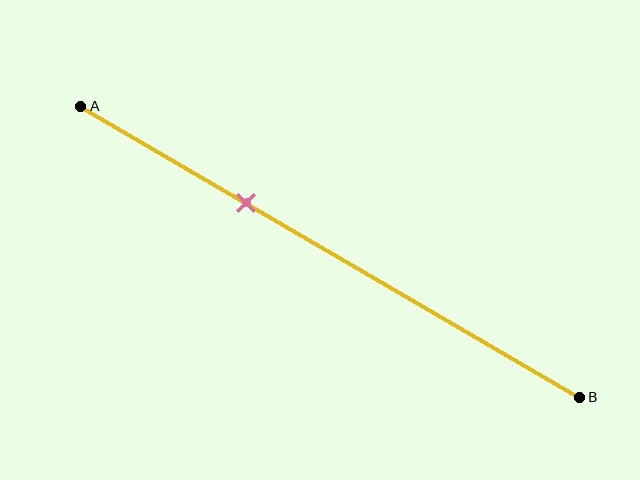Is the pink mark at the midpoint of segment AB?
No, the mark is at about 35% from A, not at the 50% midpoint.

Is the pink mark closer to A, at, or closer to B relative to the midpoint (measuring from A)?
The pink mark is closer to point A than the midpoint of segment AB.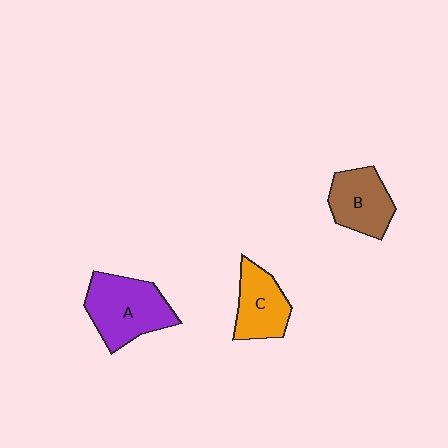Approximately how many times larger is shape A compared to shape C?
Approximately 1.4 times.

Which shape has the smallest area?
Shape C (orange).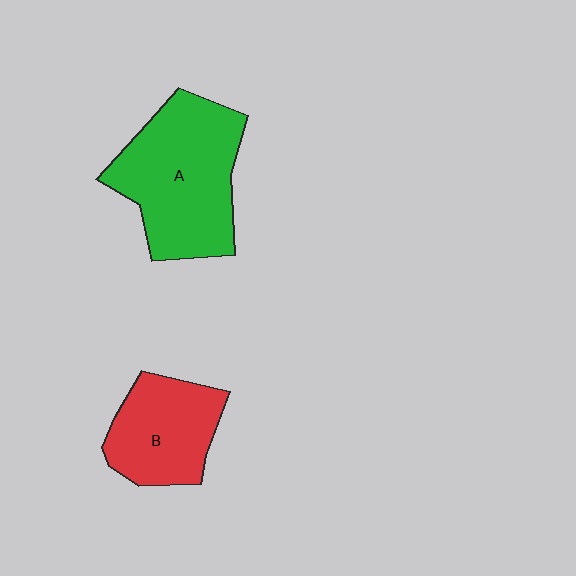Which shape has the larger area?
Shape A (green).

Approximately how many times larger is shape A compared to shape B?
Approximately 1.6 times.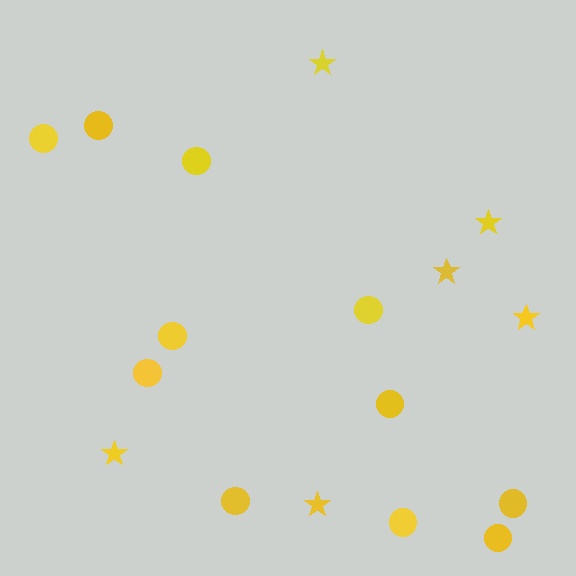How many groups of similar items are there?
There are 2 groups: one group of stars (6) and one group of circles (11).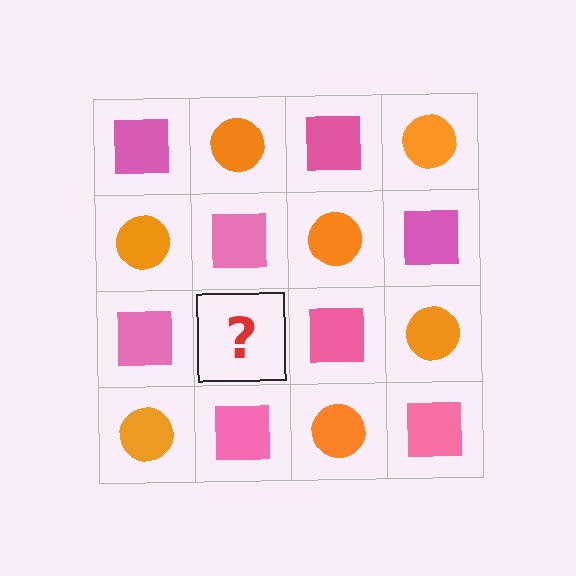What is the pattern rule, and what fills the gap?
The rule is that it alternates pink square and orange circle in a checkerboard pattern. The gap should be filled with an orange circle.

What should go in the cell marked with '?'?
The missing cell should contain an orange circle.